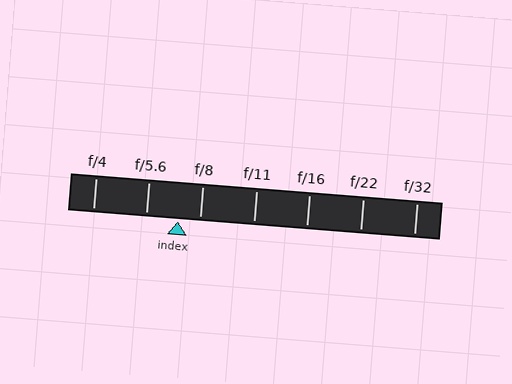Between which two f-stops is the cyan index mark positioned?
The index mark is between f/5.6 and f/8.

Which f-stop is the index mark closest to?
The index mark is closest to f/8.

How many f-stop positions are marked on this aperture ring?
There are 7 f-stop positions marked.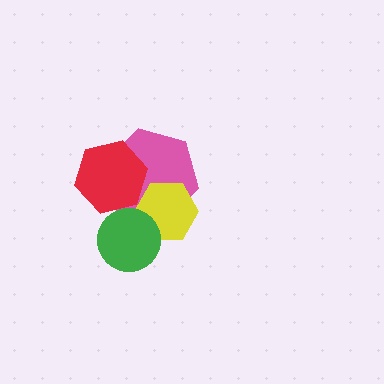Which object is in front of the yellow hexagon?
The green circle is in front of the yellow hexagon.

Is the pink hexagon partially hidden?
Yes, it is partially covered by another shape.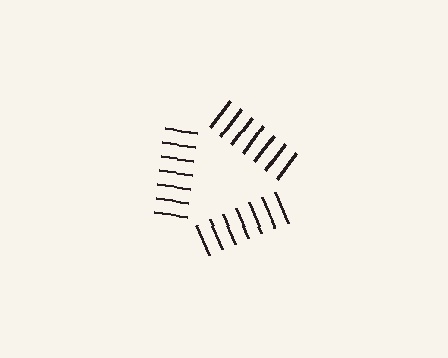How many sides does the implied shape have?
3 sides — the line-ends trace a triangle.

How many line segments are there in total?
21 — 7 along each of the 3 edges.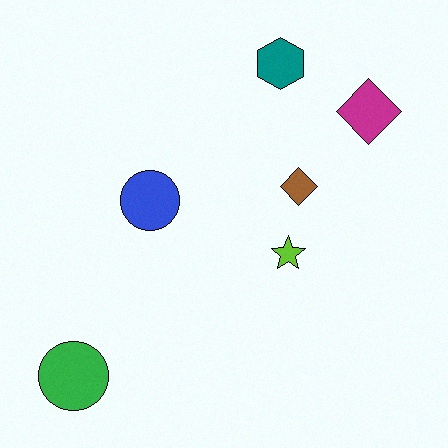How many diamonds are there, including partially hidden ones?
There are 2 diamonds.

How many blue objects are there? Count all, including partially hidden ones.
There is 1 blue object.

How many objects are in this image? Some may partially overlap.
There are 6 objects.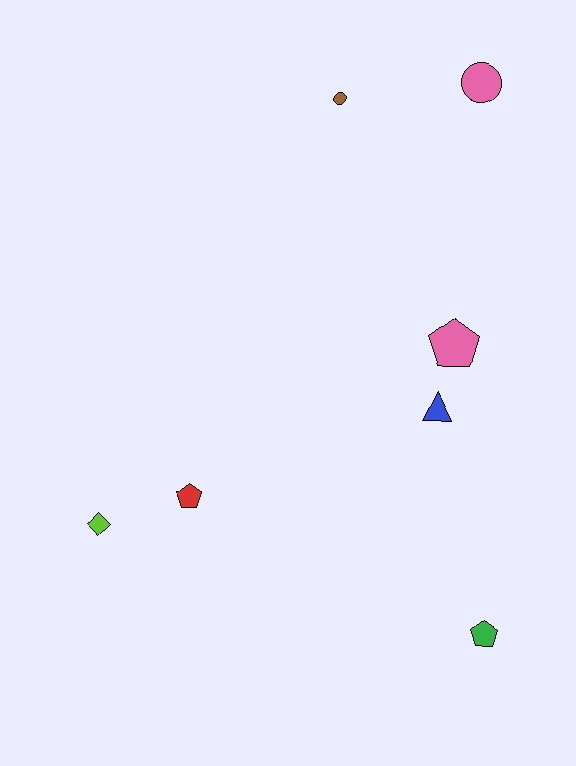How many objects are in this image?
There are 7 objects.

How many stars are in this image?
There are no stars.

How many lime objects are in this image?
There is 1 lime object.